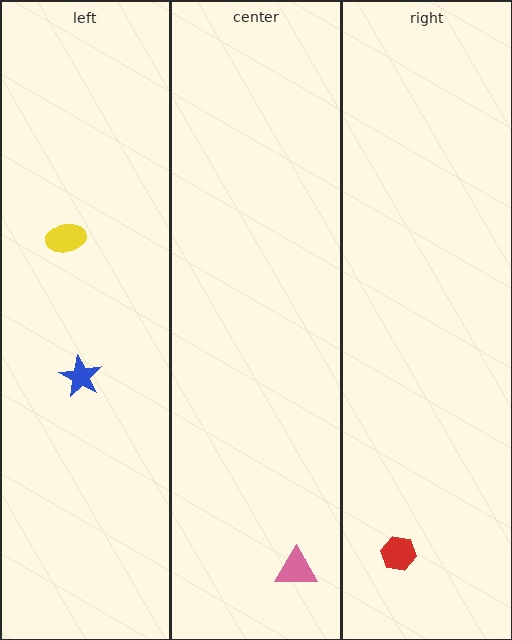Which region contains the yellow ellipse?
The left region.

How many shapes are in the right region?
1.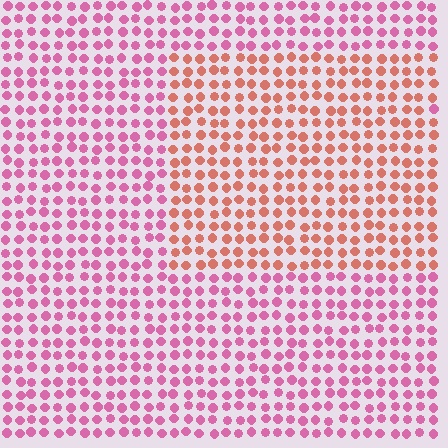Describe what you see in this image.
The image is filled with small pink elements in a uniform arrangement. A rectangle-shaped region is visible where the elements are tinted to a slightly different hue, forming a subtle color boundary.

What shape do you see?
I see a rectangle.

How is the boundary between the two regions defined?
The boundary is defined purely by a slight shift in hue (about 42 degrees). Spacing, size, and orientation are identical on both sides.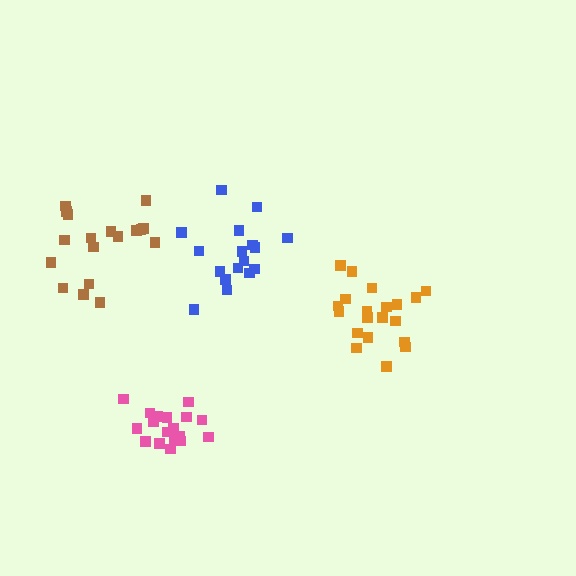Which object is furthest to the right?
The orange cluster is rightmost.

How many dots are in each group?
Group 1: 18 dots, Group 2: 20 dots, Group 3: 17 dots, Group 4: 19 dots (74 total).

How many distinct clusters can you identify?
There are 4 distinct clusters.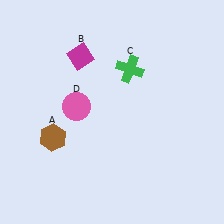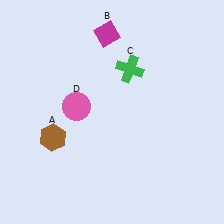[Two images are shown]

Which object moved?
The magenta diamond (B) moved right.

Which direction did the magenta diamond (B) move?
The magenta diamond (B) moved right.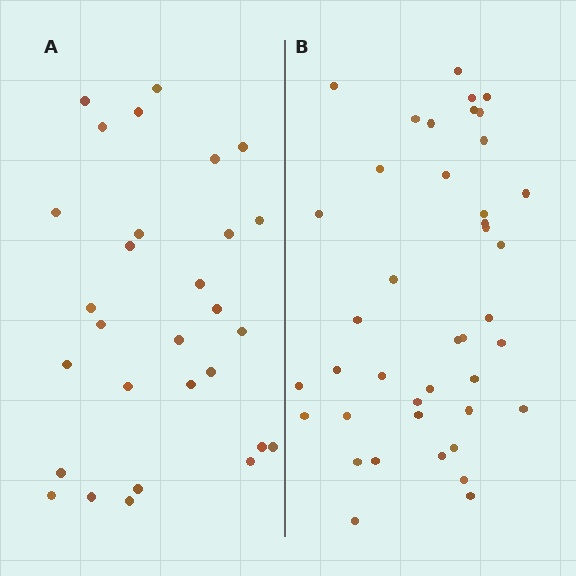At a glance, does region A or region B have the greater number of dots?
Region B (the right region) has more dots.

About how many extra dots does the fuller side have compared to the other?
Region B has roughly 12 or so more dots than region A.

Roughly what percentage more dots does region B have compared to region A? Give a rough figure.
About 40% more.